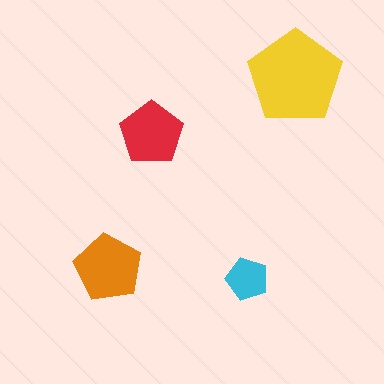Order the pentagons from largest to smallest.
the yellow one, the orange one, the red one, the cyan one.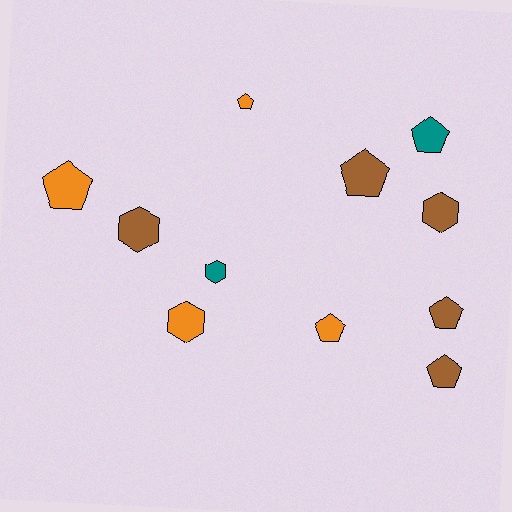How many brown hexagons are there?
There are 2 brown hexagons.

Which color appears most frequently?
Brown, with 5 objects.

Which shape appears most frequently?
Pentagon, with 7 objects.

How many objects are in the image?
There are 11 objects.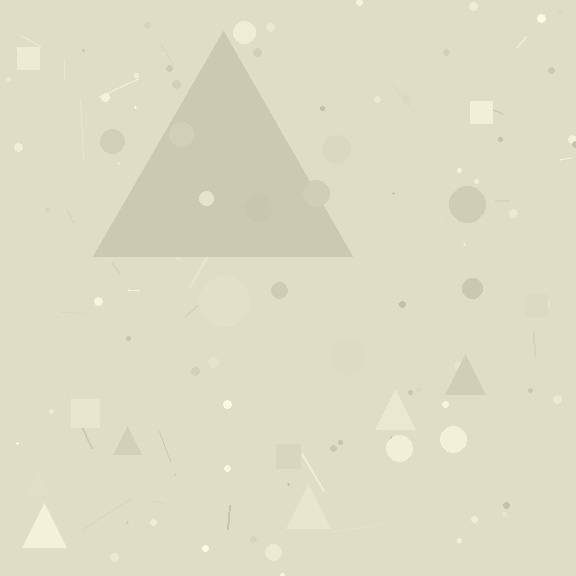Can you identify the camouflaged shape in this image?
The camouflaged shape is a triangle.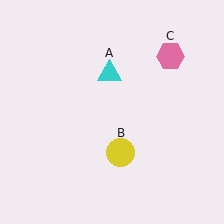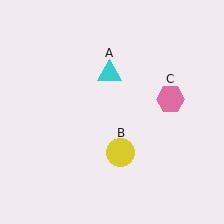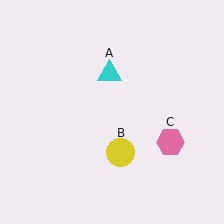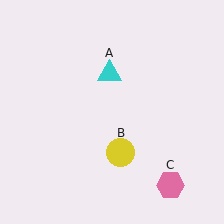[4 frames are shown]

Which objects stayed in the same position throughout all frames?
Cyan triangle (object A) and yellow circle (object B) remained stationary.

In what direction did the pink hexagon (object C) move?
The pink hexagon (object C) moved down.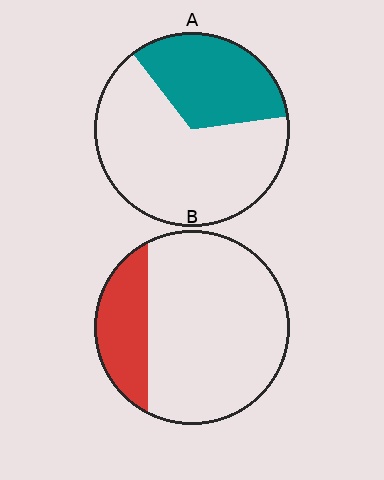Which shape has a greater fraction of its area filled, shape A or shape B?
Shape A.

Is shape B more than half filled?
No.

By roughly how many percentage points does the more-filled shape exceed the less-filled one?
By roughly 10 percentage points (A over B).